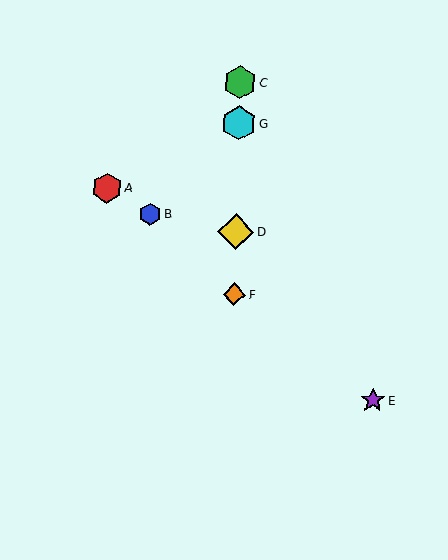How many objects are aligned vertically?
4 objects (C, D, F, G) are aligned vertically.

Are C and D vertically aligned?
Yes, both are at x≈240.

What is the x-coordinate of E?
Object E is at x≈373.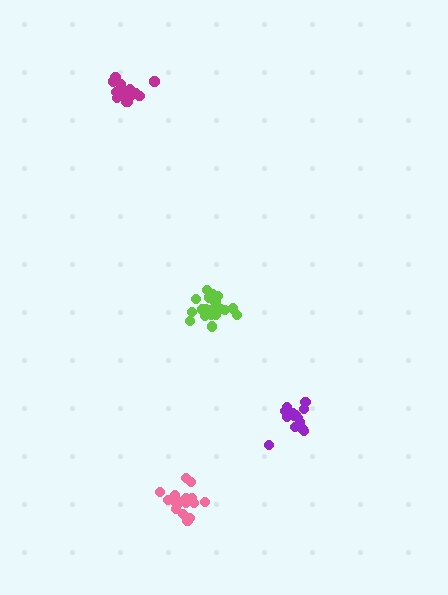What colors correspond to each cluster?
The clusters are colored: magenta, purple, lime, pink.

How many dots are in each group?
Group 1: 15 dots, Group 2: 15 dots, Group 3: 20 dots, Group 4: 17 dots (67 total).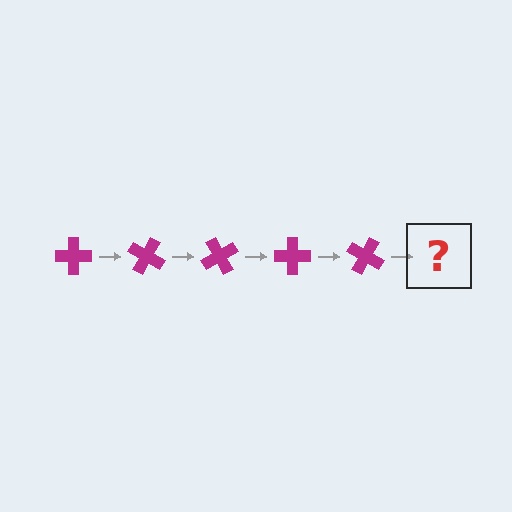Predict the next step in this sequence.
The next step is a magenta cross rotated 150 degrees.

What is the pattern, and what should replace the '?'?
The pattern is that the cross rotates 30 degrees each step. The '?' should be a magenta cross rotated 150 degrees.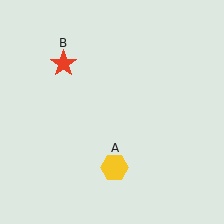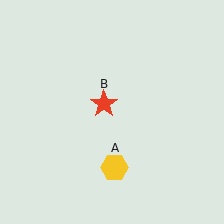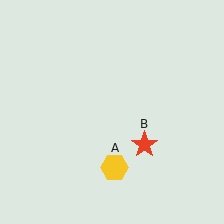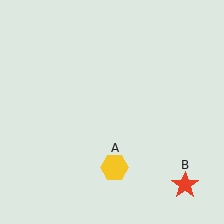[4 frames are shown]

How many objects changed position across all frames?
1 object changed position: red star (object B).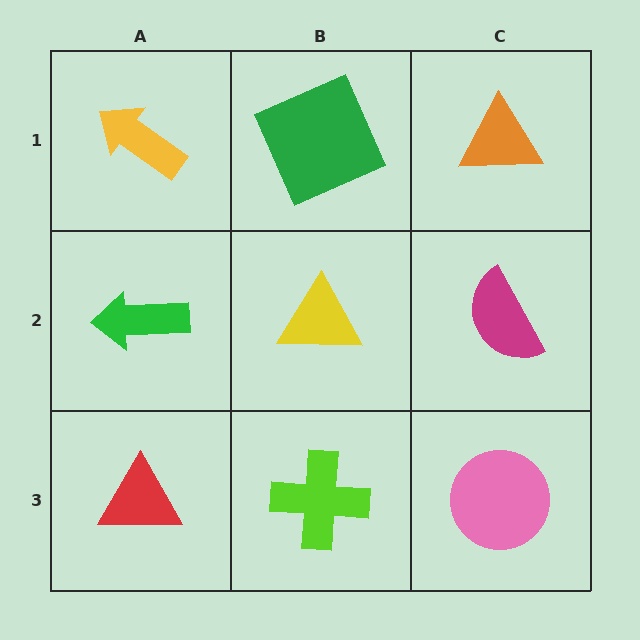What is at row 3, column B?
A lime cross.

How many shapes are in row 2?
3 shapes.